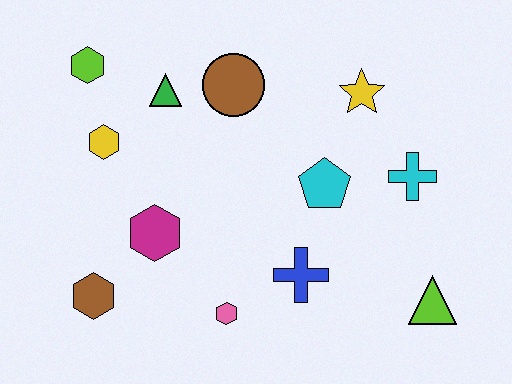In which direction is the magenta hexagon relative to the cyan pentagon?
The magenta hexagon is to the left of the cyan pentagon.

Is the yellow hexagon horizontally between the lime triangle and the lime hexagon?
Yes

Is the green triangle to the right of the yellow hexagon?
Yes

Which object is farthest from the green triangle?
The lime triangle is farthest from the green triangle.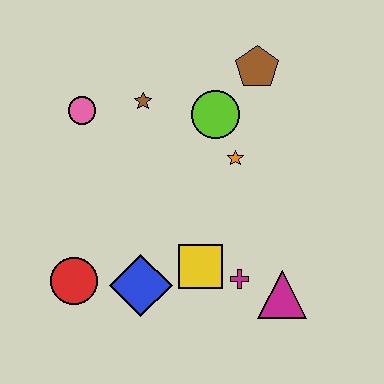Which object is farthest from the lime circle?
The red circle is farthest from the lime circle.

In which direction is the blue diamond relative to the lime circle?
The blue diamond is below the lime circle.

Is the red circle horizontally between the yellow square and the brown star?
No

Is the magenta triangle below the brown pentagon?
Yes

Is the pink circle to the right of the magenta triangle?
No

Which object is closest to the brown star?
The pink circle is closest to the brown star.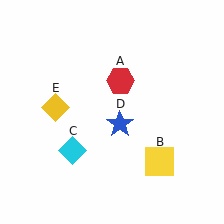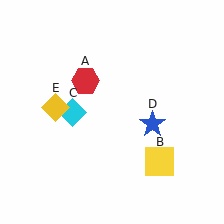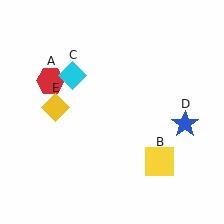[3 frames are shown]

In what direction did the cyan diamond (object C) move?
The cyan diamond (object C) moved up.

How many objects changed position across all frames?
3 objects changed position: red hexagon (object A), cyan diamond (object C), blue star (object D).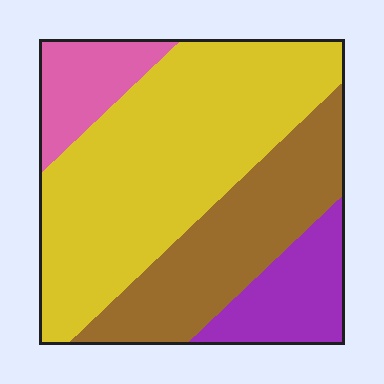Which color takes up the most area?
Yellow, at roughly 50%.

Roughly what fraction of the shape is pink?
Pink covers 10% of the shape.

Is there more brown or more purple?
Brown.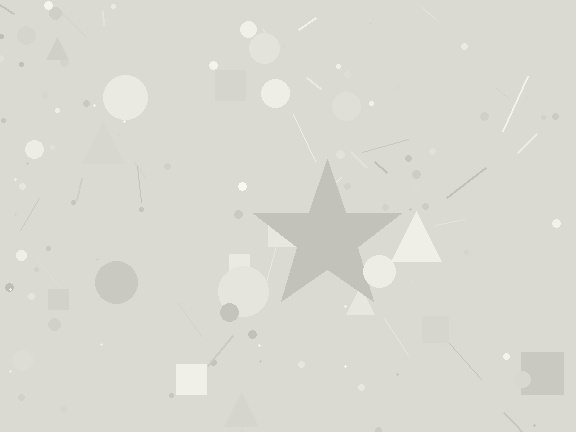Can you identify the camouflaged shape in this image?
The camouflaged shape is a star.